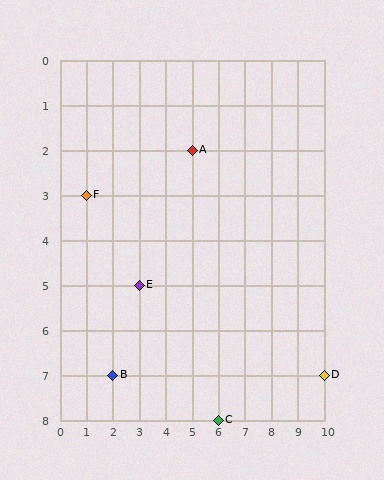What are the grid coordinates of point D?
Point D is at grid coordinates (10, 7).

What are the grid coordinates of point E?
Point E is at grid coordinates (3, 5).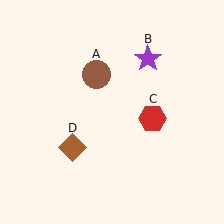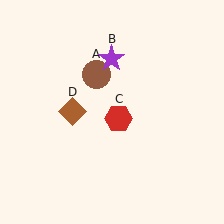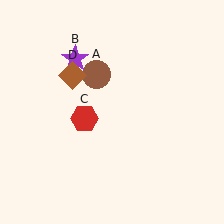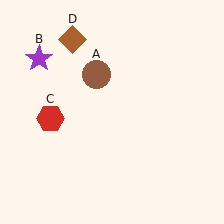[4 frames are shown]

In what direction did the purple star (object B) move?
The purple star (object B) moved left.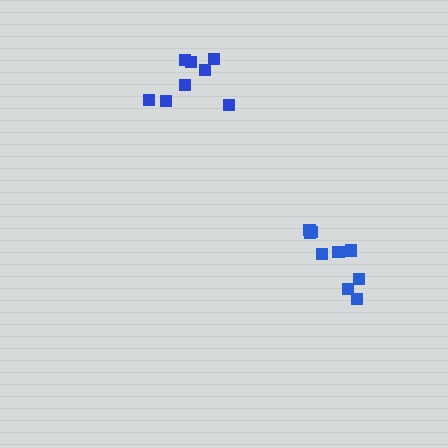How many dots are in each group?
Group 1: 8 dots, Group 2: 9 dots (17 total).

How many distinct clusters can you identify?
There are 2 distinct clusters.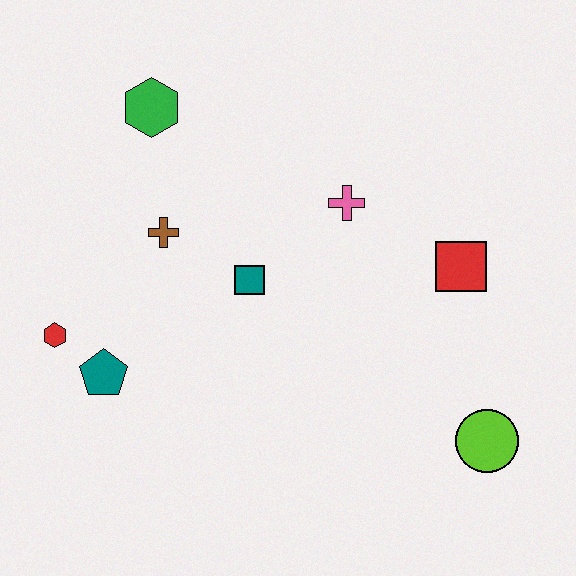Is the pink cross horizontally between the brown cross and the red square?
Yes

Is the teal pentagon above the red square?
No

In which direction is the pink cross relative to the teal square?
The pink cross is to the right of the teal square.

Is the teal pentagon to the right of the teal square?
No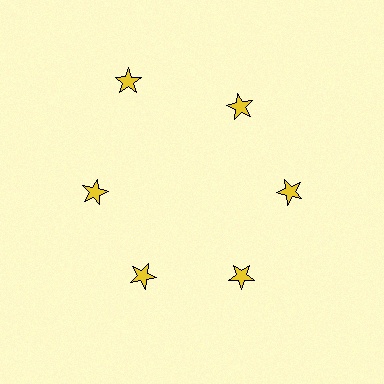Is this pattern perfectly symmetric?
No. The 6 yellow stars are arranged in a ring, but one element near the 11 o'clock position is pushed outward from the center, breaking the 6-fold rotational symmetry.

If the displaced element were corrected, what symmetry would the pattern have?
It would have 6-fold rotational symmetry — the pattern would map onto itself every 60 degrees.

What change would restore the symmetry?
The symmetry would be restored by moving it inward, back onto the ring so that all 6 stars sit at equal angles and equal distance from the center.